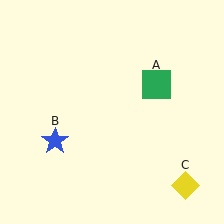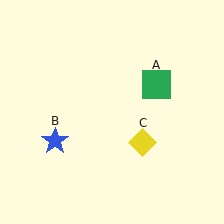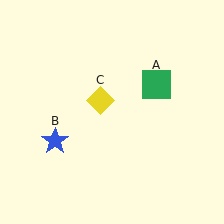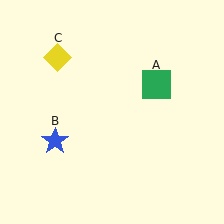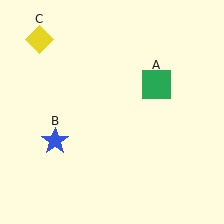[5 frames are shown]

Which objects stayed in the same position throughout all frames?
Green square (object A) and blue star (object B) remained stationary.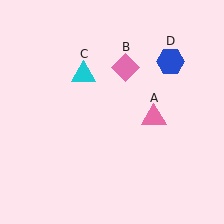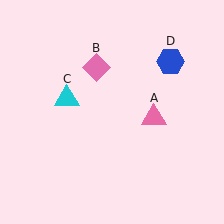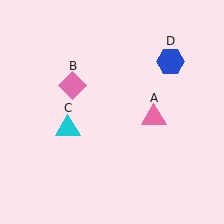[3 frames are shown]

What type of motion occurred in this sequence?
The pink diamond (object B), cyan triangle (object C) rotated counterclockwise around the center of the scene.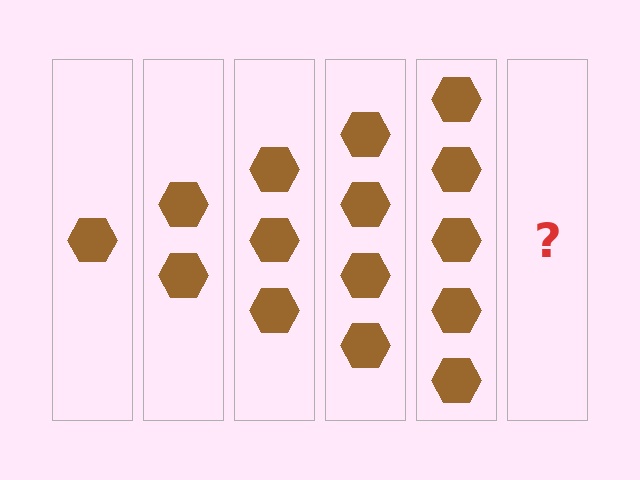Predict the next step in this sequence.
The next step is 6 hexagons.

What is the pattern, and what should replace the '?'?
The pattern is that each step adds one more hexagon. The '?' should be 6 hexagons.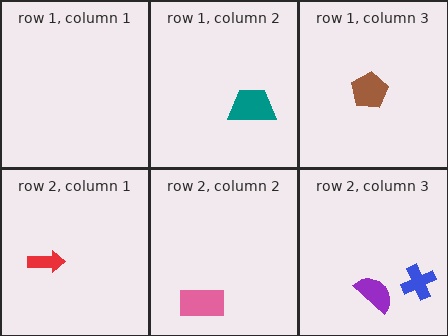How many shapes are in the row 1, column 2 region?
1.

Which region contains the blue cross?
The row 2, column 3 region.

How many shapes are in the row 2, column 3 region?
2.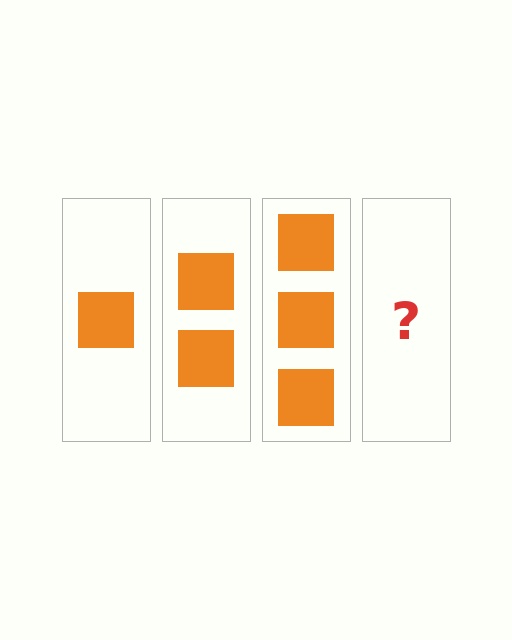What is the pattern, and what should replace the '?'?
The pattern is that each step adds one more square. The '?' should be 4 squares.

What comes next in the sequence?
The next element should be 4 squares.